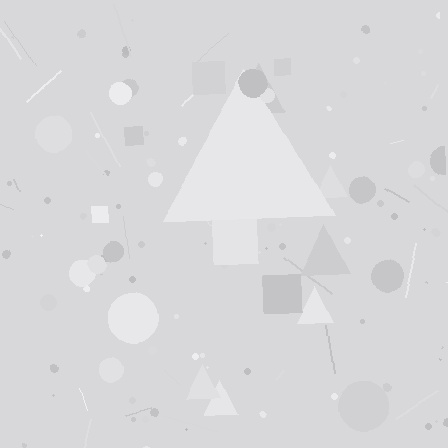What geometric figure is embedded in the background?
A triangle is embedded in the background.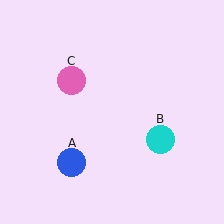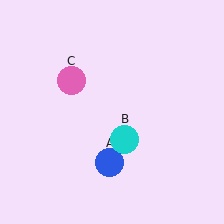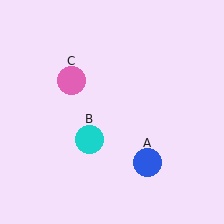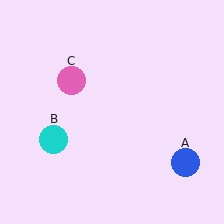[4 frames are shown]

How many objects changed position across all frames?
2 objects changed position: blue circle (object A), cyan circle (object B).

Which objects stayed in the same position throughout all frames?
Pink circle (object C) remained stationary.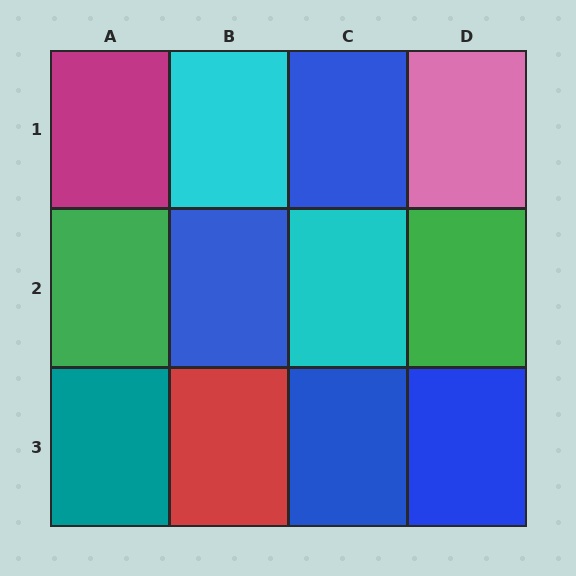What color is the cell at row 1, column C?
Blue.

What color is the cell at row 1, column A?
Magenta.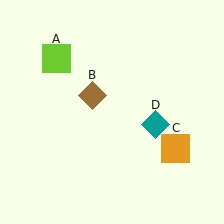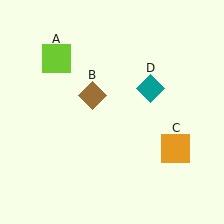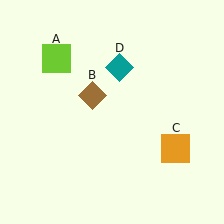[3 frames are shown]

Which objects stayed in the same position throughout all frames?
Lime square (object A) and brown diamond (object B) and orange square (object C) remained stationary.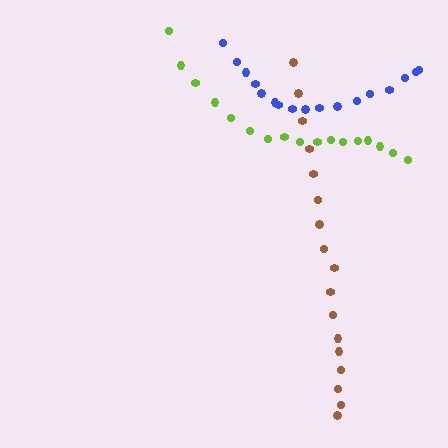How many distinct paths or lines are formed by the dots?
There are 3 distinct paths.